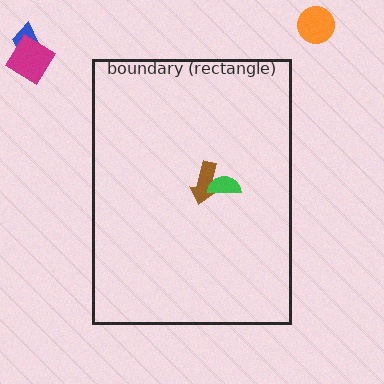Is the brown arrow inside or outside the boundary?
Inside.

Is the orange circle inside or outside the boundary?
Outside.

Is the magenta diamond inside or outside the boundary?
Outside.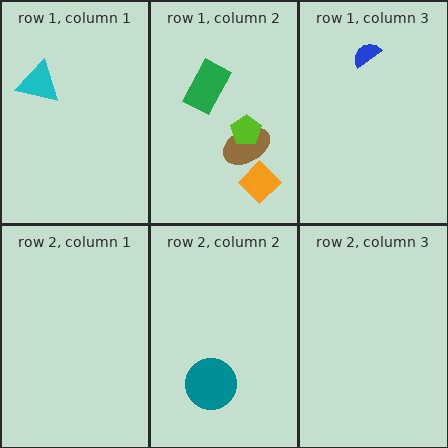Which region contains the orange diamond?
The row 1, column 2 region.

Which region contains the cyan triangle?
The row 1, column 1 region.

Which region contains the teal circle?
The row 2, column 2 region.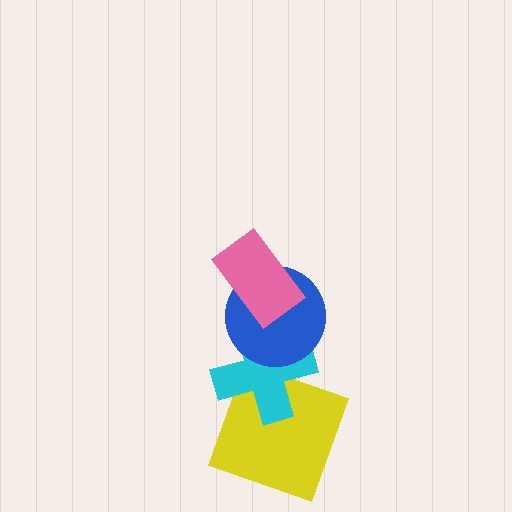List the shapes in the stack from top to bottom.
From top to bottom: the pink rectangle, the blue circle, the cyan cross, the yellow square.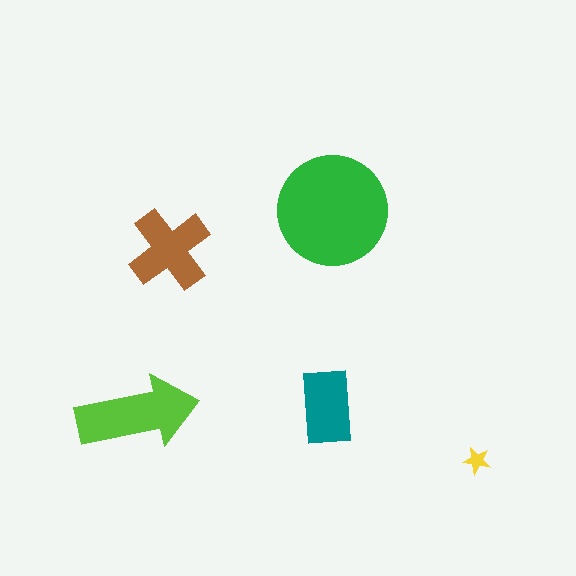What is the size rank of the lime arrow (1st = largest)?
2nd.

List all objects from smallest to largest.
The yellow star, the teal rectangle, the brown cross, the lime arrow, the green circle.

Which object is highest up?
The green circle is topmost.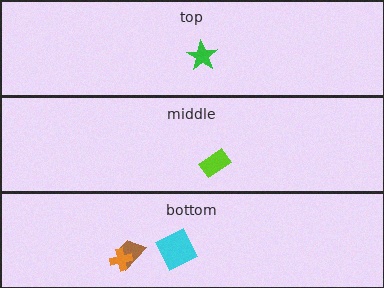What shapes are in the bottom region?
The brown trapezoid, the cyan square, the orange cross.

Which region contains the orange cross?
The bottom region.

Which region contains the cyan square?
The bottom region.